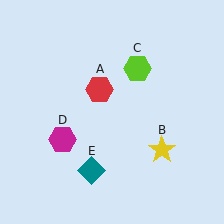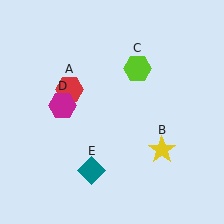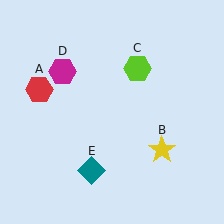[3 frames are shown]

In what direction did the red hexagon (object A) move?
The red hexagon (object A) moved left.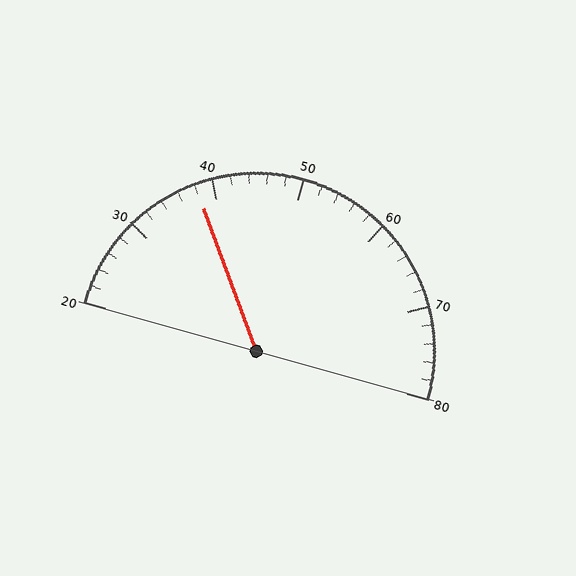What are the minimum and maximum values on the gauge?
The gauge ranges from 20 to 80.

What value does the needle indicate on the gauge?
The needle indicates approximately 38.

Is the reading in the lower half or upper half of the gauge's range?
The reading is in the lower half of the range (20 to 80).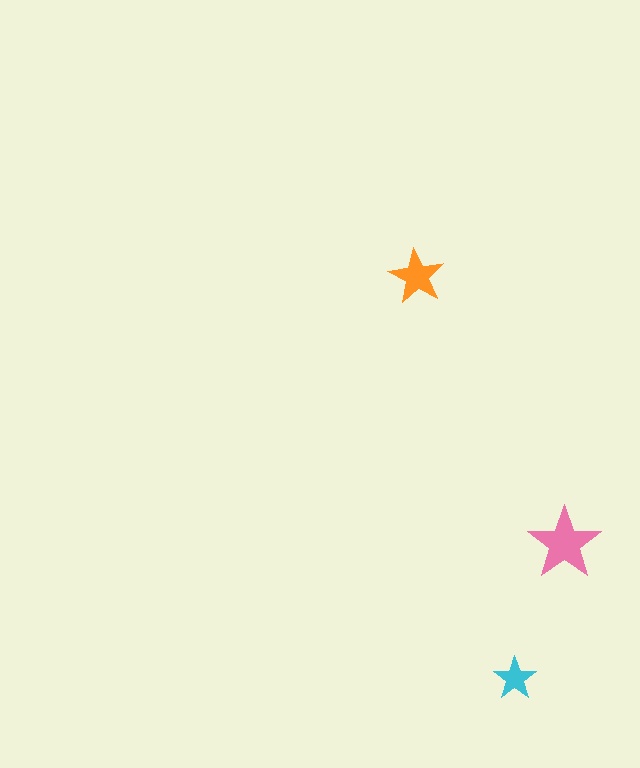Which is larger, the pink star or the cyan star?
The pink one.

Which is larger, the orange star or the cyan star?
The orange one.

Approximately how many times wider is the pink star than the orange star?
About 1.5 times wider.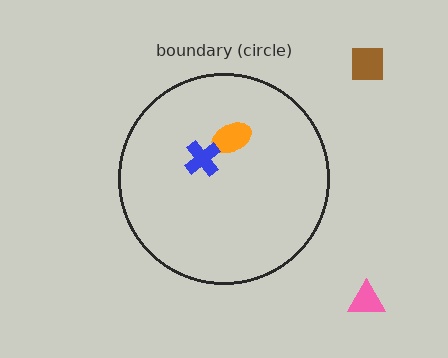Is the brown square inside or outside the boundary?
Outside.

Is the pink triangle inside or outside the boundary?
Outside.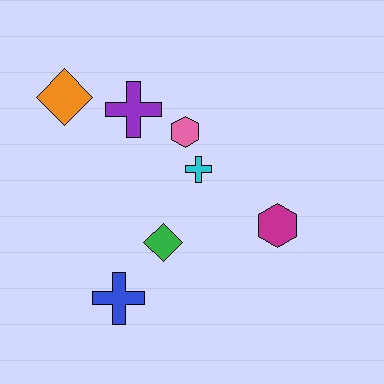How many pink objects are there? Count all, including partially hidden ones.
There is 1 pink object.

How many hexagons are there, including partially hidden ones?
There are 2 hexagons.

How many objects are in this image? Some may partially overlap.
There are 7 objects.